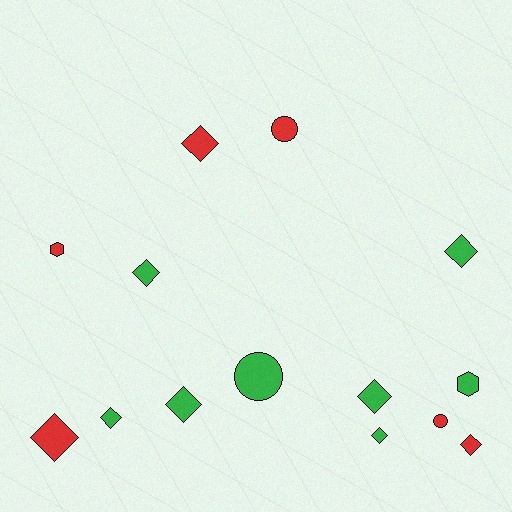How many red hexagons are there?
There is 1 red hexagon.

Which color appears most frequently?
Green, with 8 objects.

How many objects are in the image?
There are 14 objects.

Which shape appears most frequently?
Diamond, with 9 objects.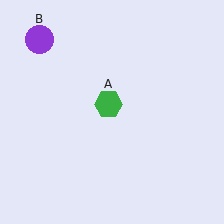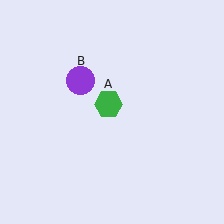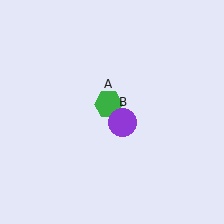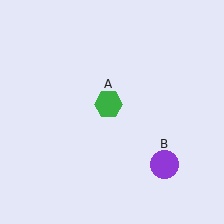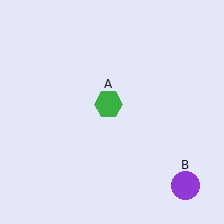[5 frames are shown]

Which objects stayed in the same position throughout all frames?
Green hexagon (object A) remained stationary.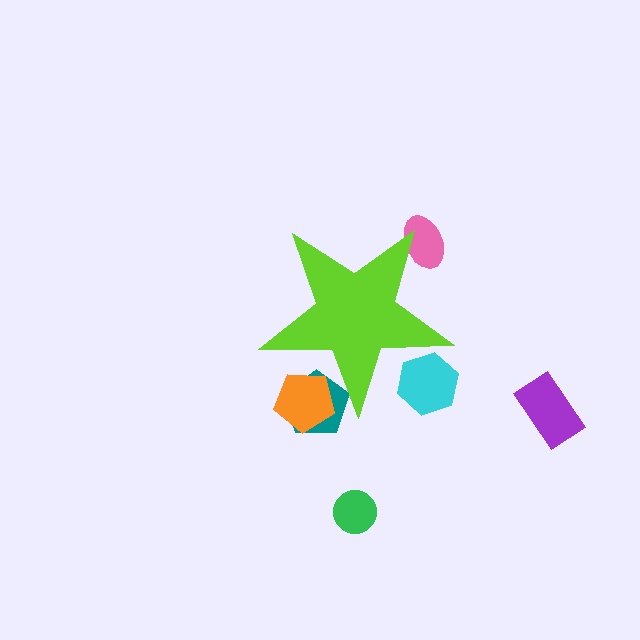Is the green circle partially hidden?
No, the green circle is fully visible.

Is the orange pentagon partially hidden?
Yes, the orange pentagon is partially hidden behind the lime star.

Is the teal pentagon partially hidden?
Yes, the teal pentagon is partially hidden behind the lime star.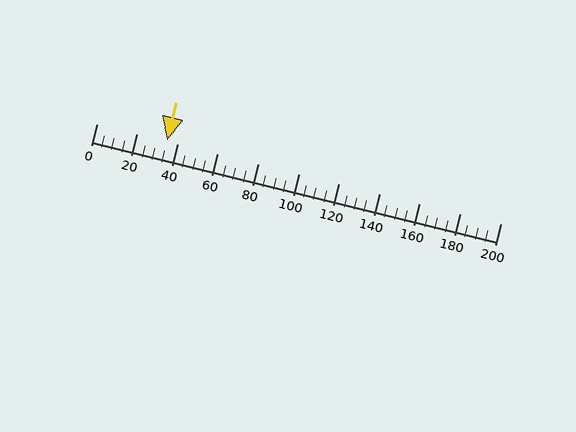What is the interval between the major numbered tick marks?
The major tick marks are spaced 20 units apart.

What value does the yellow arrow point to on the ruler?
The yellow arrow points to approximately 35.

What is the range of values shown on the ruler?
The ruler shows values from 0 to 200.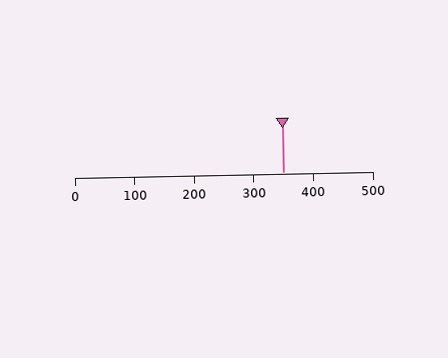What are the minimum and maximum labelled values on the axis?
The axis runs from 0 to 500.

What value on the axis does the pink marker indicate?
The marker indicates approximately 350.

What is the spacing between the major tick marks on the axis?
The major ticks are spaced 100 apart.